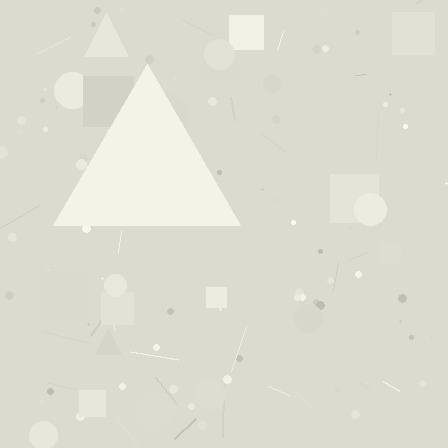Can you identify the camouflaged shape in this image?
The camouflaged shape is a triangle.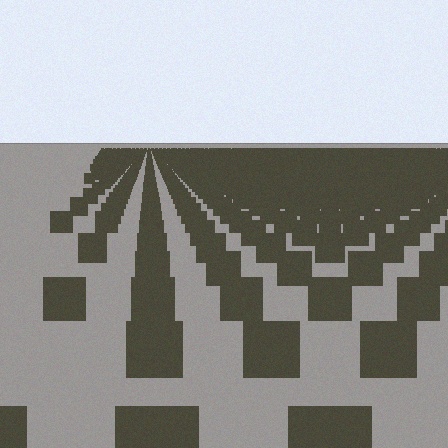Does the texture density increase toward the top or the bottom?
Density increases toward the top.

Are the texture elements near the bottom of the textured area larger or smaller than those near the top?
Larger. Near the bottom, elements are closer to the viewer and appear at a bigger on-screen size.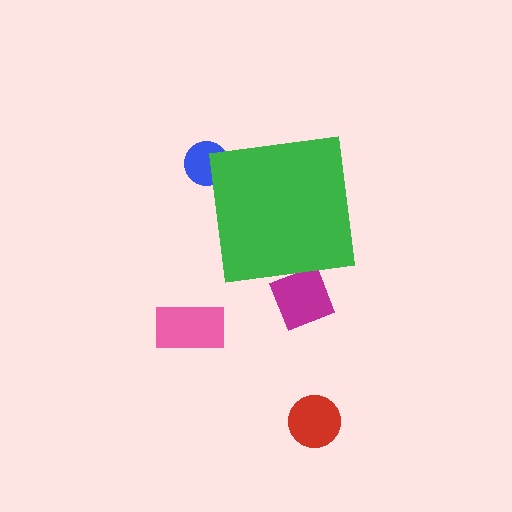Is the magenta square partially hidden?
Yes, the magenta square is partially hidden behind the green square.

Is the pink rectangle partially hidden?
No, the pink rectangle is fully visible.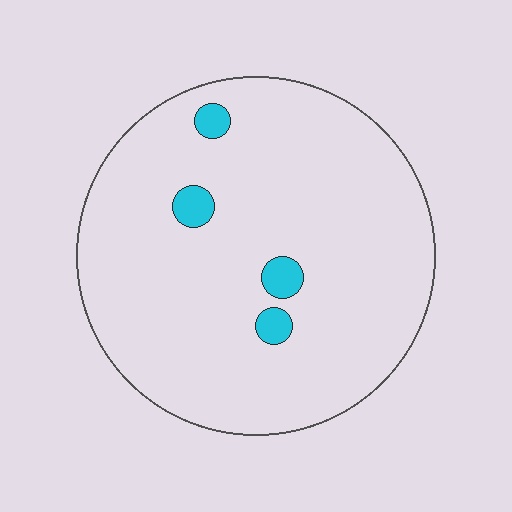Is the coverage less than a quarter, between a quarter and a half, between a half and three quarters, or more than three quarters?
Less than a quarter.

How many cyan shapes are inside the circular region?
4.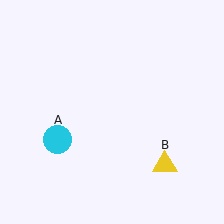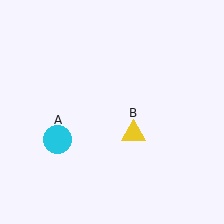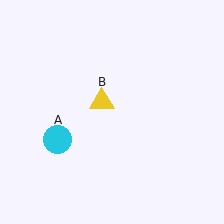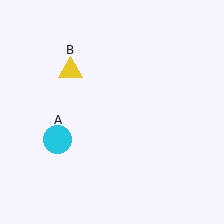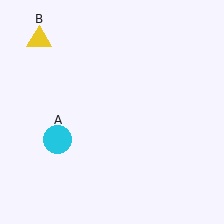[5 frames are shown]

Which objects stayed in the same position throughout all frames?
Cyan circle (object A) remained stationary.